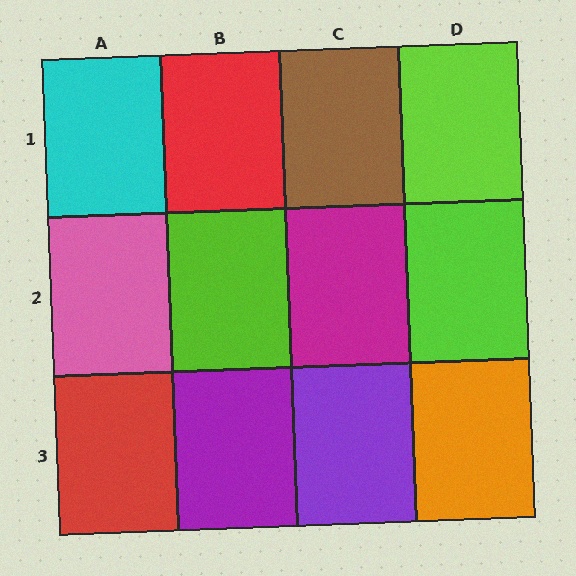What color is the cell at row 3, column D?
Orange.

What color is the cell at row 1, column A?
Cyan.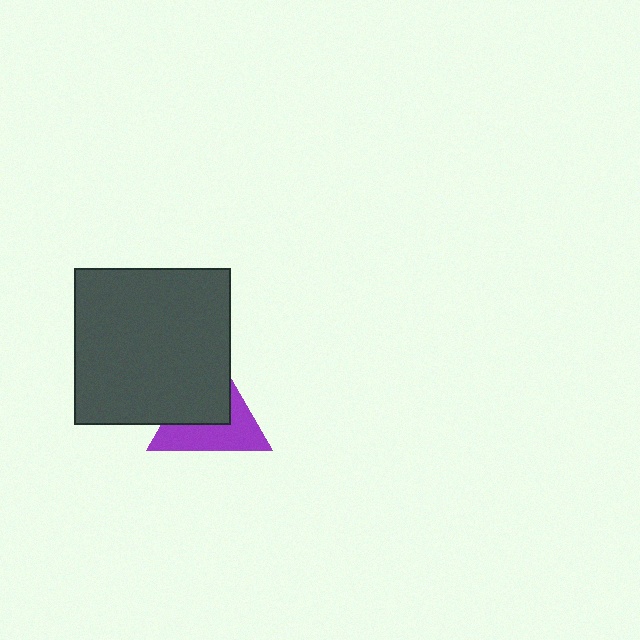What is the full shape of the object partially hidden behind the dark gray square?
The partially hidden object is a purple triangle.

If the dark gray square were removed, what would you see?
You would see the complete purple triangle.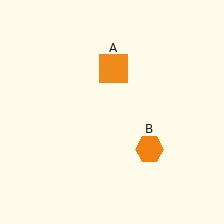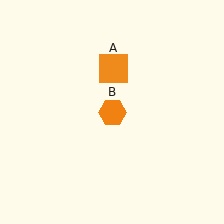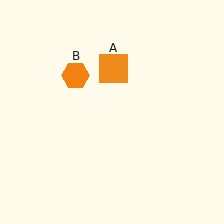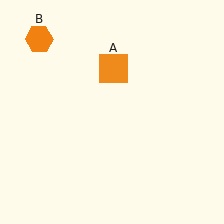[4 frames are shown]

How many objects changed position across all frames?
1 object changed position: orange hexagon (object B).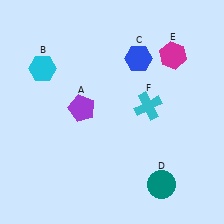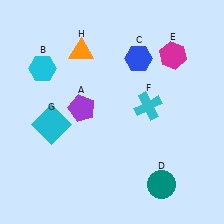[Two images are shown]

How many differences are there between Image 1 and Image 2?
There are 2 differences between the two images.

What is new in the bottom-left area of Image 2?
A cyan square (G) was added in the bottom-left area of Image 2.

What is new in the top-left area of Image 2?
An orange triangle (H) was added in the top-left area of Image 2.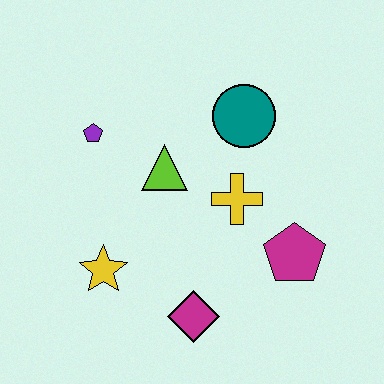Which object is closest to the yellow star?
The magenta diamond is closest to the yellow star.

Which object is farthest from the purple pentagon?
The magenta pentagon is farthest from the purple pentagon.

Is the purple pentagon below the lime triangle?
No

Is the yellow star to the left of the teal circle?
Yes